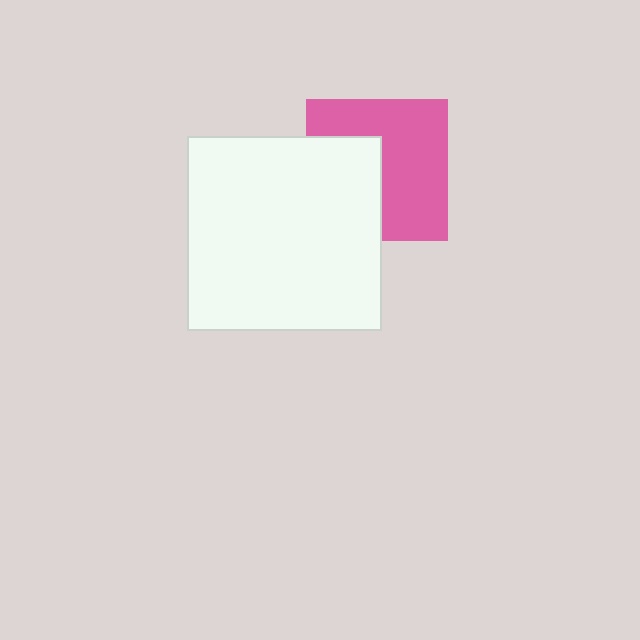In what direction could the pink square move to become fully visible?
The pink square could move right. That would shift it out from behind the white square entirely.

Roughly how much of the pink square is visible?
About half of it is visible (roughly 60%).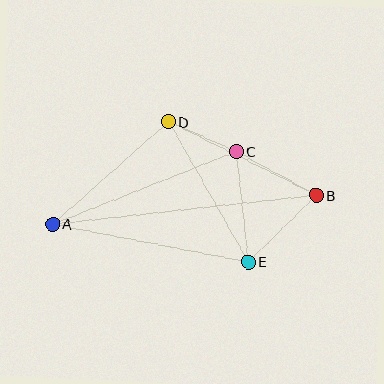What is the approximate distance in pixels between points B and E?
The distance between B and E is approximately 95 pixels.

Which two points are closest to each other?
Points C and D are closest to each other.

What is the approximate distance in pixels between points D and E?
The distance between D and E is approximately 161 pixels.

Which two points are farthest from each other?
Points A and B are farthest from each other.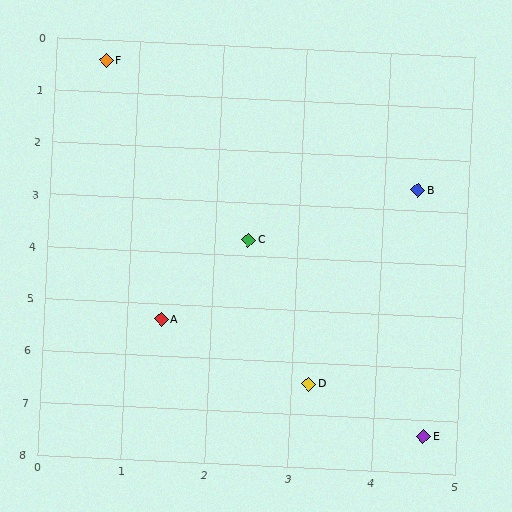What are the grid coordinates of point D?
Point D is at approximately (3.2, 6.4).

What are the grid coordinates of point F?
Point F is at approximately (0.6, 0.4).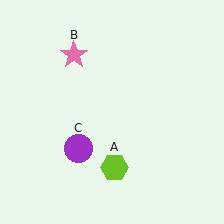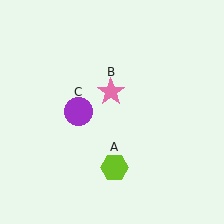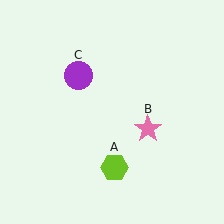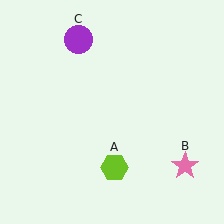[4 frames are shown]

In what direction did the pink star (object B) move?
The pink star (object B) moved down and to the right.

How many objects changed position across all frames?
2 objects changed position: pink star (object B), purple circle (object C).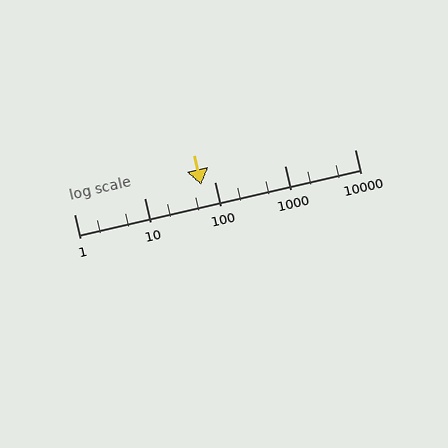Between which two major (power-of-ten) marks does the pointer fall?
The pointer is between 10 and 100.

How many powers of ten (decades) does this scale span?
The scale spans 4 decades, from 1 to 10000.